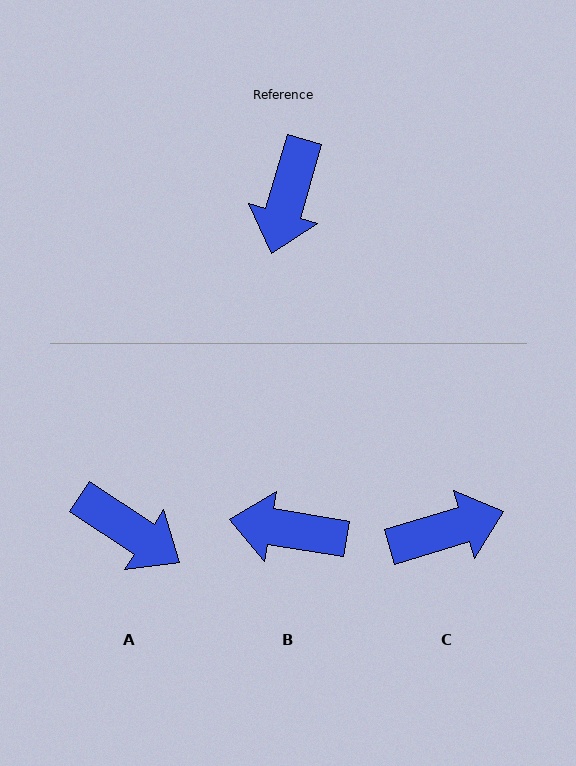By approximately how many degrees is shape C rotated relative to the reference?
Approximately 124 degrees counter-clockwise.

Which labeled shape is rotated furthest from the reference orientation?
C, about 124 degrees away.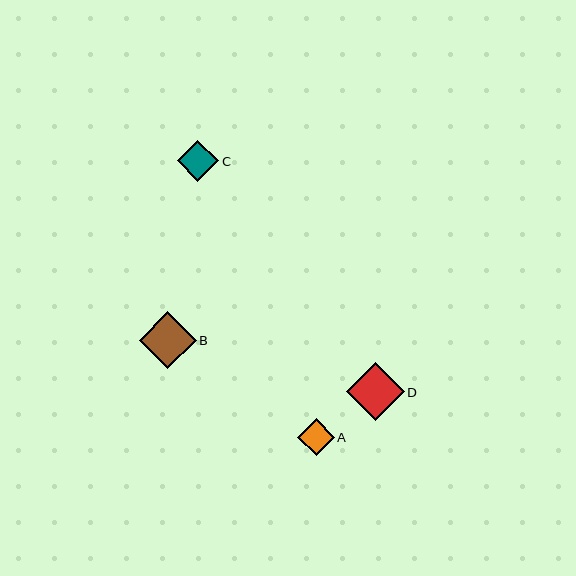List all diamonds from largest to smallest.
From largest to smallest: D, B, C, A.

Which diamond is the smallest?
Diamond A is the smallest with a size of approximately 37 pixels.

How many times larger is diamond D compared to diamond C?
Diamond D is approximately 1.4 times the size of diamond C.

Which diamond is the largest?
Diamond D is the largest with a size of approximately 58 pixels.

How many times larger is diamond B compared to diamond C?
Diamond B is approximately 1.4 times the size of diamond C.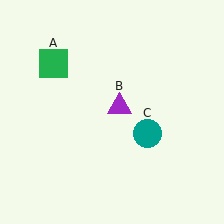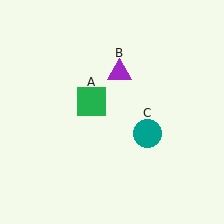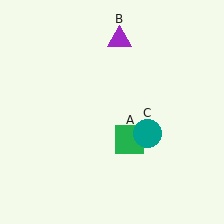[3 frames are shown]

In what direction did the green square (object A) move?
The green square (object A) moved down and to the right.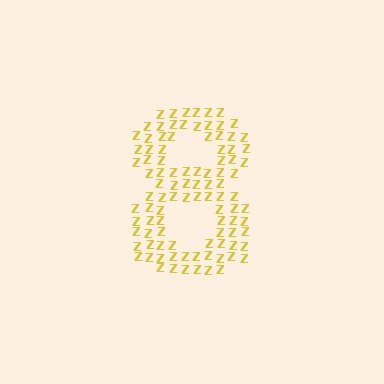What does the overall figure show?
The overall figure shows the digit 8.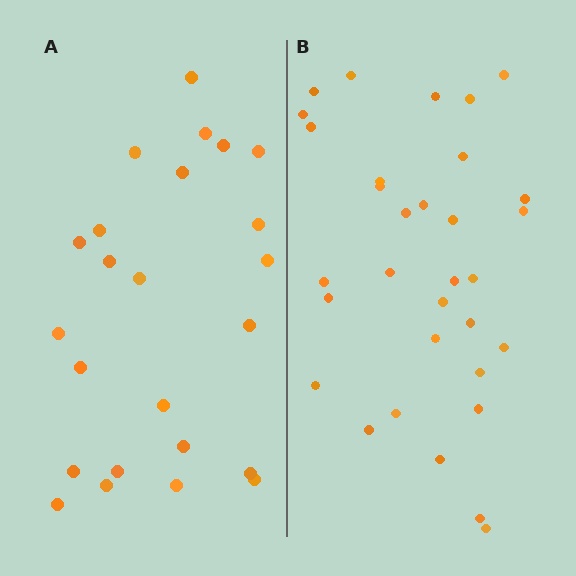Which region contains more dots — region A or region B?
Region B (the right region) has more dots.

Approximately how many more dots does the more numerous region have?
Region B has roughly 8 or so more dots than region A.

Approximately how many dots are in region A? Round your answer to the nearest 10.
About 20 dots. (The exact count is 24, which rounds to 20.)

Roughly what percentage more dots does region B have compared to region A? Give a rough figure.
About 35% more.